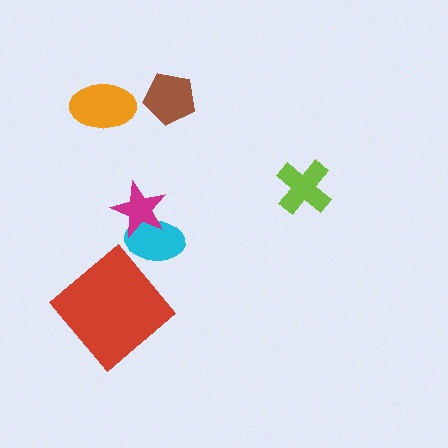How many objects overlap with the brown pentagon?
0 objects overlap with the brown pentagon.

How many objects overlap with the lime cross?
0 objects overlap with the lime cross.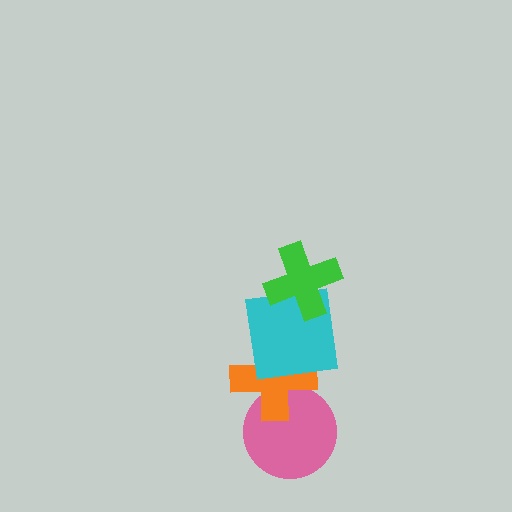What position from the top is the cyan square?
The cyan square is 2nd from the top.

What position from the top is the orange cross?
The orange cross is 3rd from the top.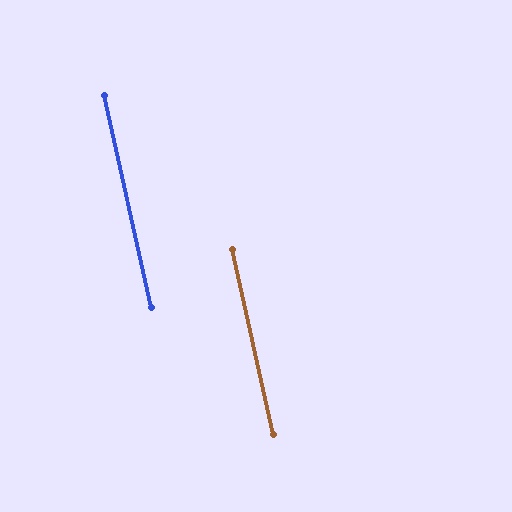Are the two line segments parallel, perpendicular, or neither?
Parallel — their directions differ by only 0.2°.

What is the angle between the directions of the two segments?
Approximately 0 degrees.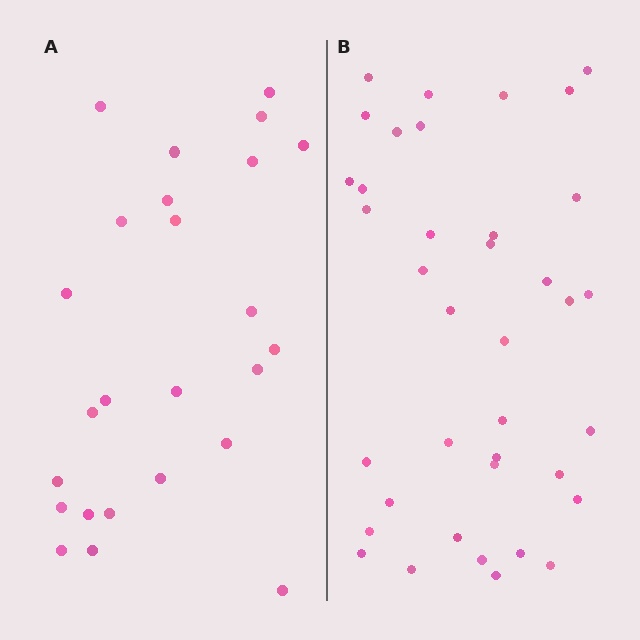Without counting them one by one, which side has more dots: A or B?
Region B (the right region) has more dots.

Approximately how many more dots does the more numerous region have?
Region B has approximately 15 more dots than region A.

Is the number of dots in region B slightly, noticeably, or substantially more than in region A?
Region B has substantially more. The ratio is roughly 1.5 to 1.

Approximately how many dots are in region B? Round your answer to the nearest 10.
About 40 dots. (The exact count is 38, which rounds to 40.)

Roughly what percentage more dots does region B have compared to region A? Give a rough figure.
About 50% more.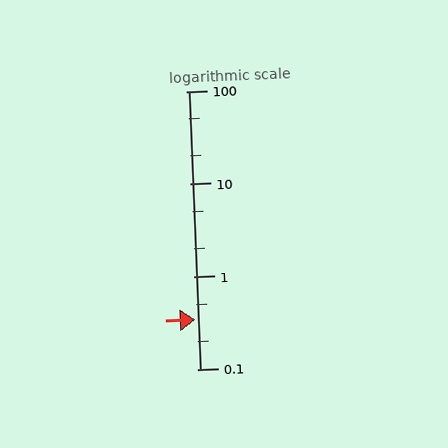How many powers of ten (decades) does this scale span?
The scale spans 3 decades, from 0.1 to 100.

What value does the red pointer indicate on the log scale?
The pointer indicates approximately 0.34.